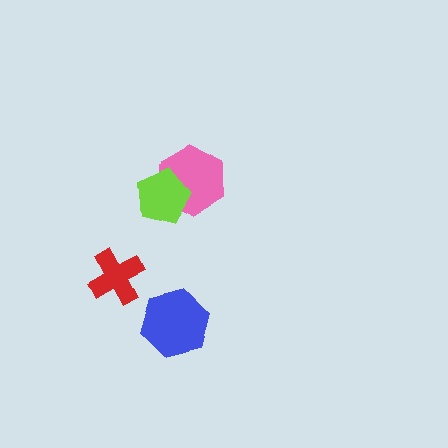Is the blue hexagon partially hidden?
No, no other shape covers it.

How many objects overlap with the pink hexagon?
1 object overlaps with the pink hexagon.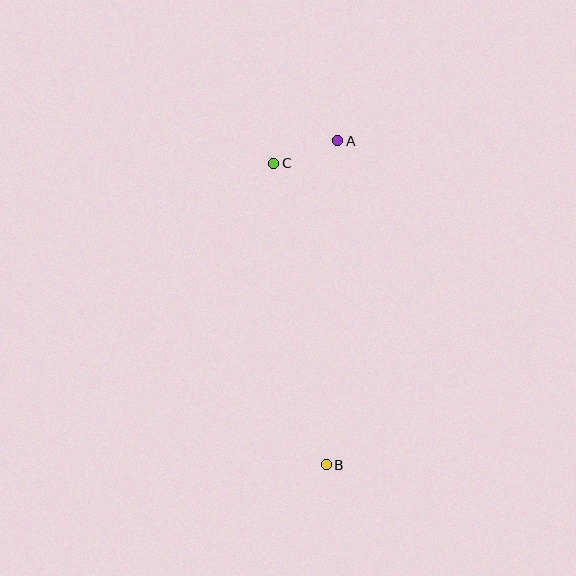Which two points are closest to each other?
Points A and C are closest to each other.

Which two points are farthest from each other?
Points A and B are farthest from each other.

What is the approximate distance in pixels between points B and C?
The distance between B and C is approximately 306 pixels.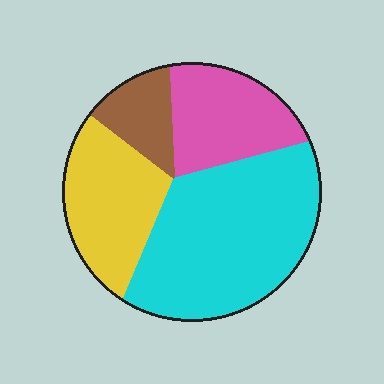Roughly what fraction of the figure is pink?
Pink covers about 20% of the figure.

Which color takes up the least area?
Brown, at roughly 10%.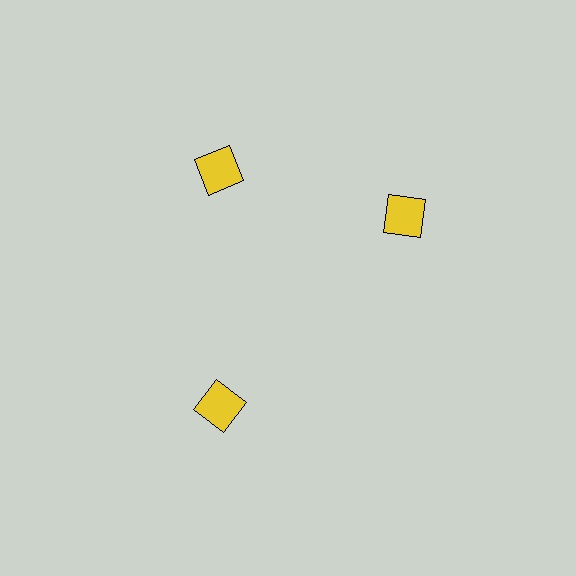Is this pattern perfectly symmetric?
No. The 3 yellow squares are arranged in a ring, but one element near the 3 o'clock position is rotated out of alignment along the ring, breaking the 3-fold rotational symmetry.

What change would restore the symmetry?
The symmetry would be restored by rotating it back into even spacing with its neighbors so that all 3 squares sit at equal angles and equal distance from the center.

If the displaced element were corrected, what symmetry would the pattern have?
It would have 3-fold rotational symmetry — the pattern would map onto itself every 120 degrees.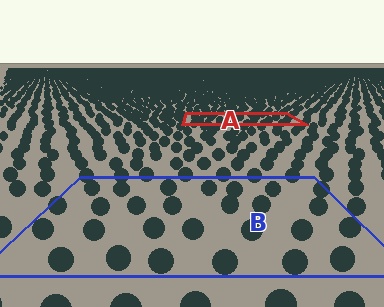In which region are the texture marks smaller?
The texture marks are smaller in region A, because it is farther away.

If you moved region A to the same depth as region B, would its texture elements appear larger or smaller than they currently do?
They would appear larger. At a closer depth, the same texture elements are projected at a bigger on-screen size.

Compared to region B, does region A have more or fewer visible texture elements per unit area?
Region A has more texture elements per unit area — they are packed more densely because it is farther away.